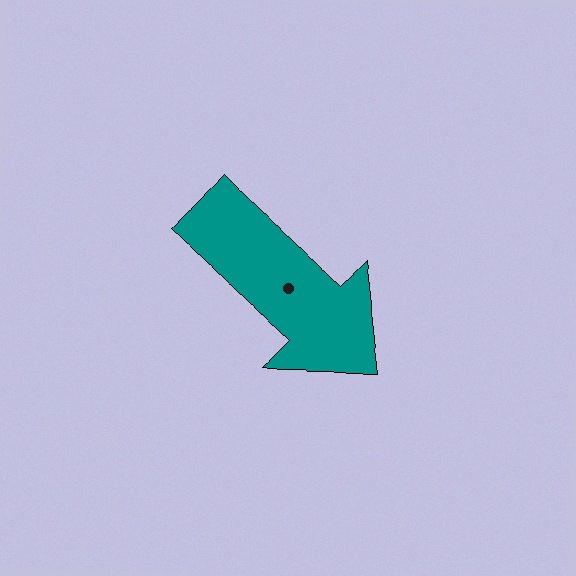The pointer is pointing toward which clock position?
Roughly 4 o'clock.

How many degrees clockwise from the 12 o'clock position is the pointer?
Approximately 133 degrees.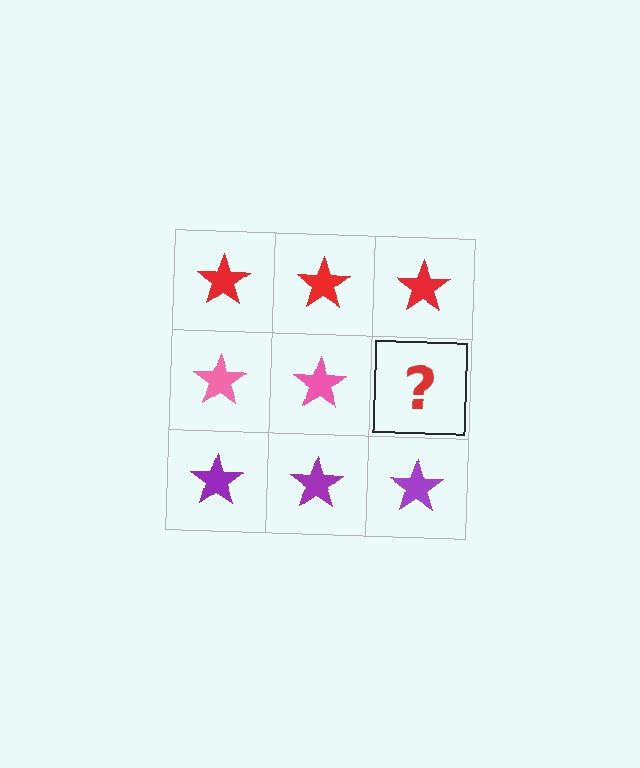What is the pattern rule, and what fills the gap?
The rule is that each row has a consistent color. The gap should be filled with a pink star.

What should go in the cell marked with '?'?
The missing cell should contain a pink star.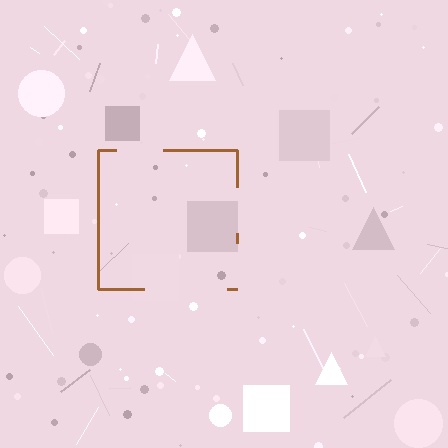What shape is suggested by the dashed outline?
The dashed outline suggests a square.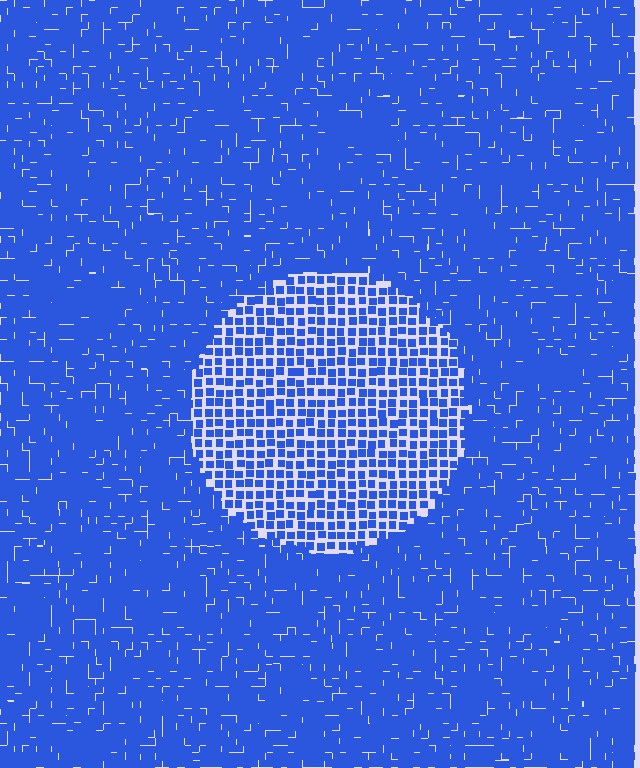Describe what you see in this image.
The image contains small blue elements arranged at two different densities. A circle-shaped region is visible where the elements are less densely packed than the surrounding area.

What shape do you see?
I see a circle.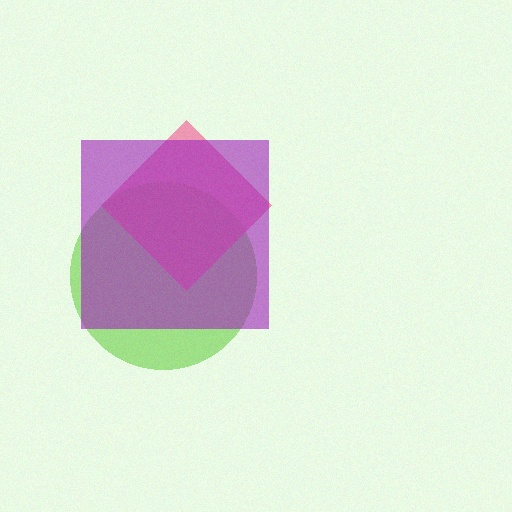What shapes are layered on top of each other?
The layered shapes are: a lime circle, a pink diamond, a purple square.